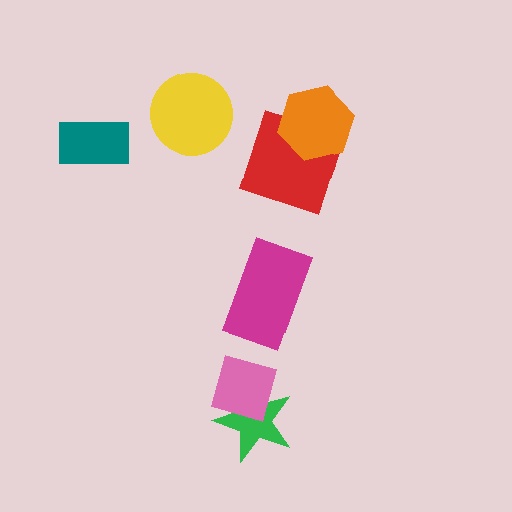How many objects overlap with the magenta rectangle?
0 objects overlap with the magenta rectangle.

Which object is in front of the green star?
The pink diamond is in front of the green star.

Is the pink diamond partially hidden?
No, no other shape covers it.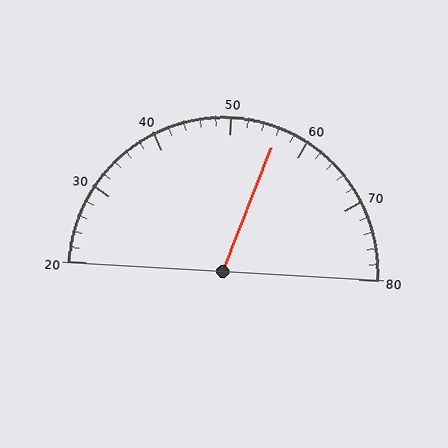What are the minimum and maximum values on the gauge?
The gauge ranges from 20 to 80.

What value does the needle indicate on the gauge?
The needle indicates approximately 56.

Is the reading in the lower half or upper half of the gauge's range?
The reading is in the upper half of the range (20 to 80).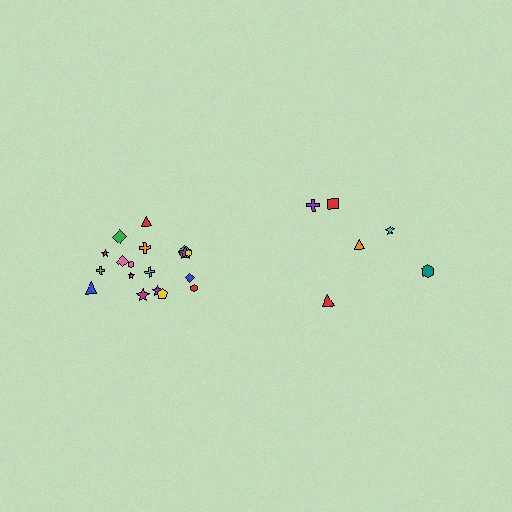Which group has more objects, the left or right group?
The left group.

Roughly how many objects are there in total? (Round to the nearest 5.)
Roughly 25 objects in total.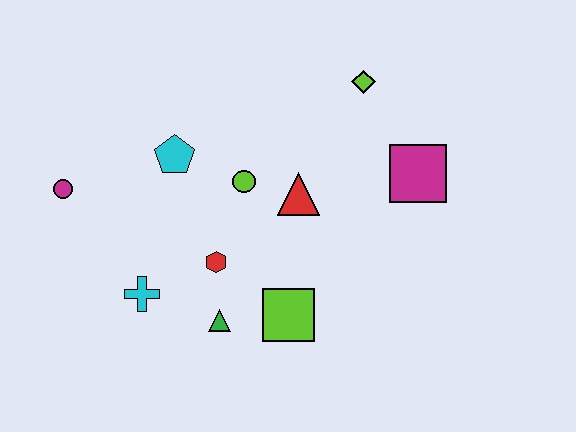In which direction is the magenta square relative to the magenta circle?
The magenta square is to the right of the magenta circle.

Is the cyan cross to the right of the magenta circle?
Yes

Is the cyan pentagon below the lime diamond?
Yes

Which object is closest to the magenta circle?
The cyan pentagon is closest to the magenta circle.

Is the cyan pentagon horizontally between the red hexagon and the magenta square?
No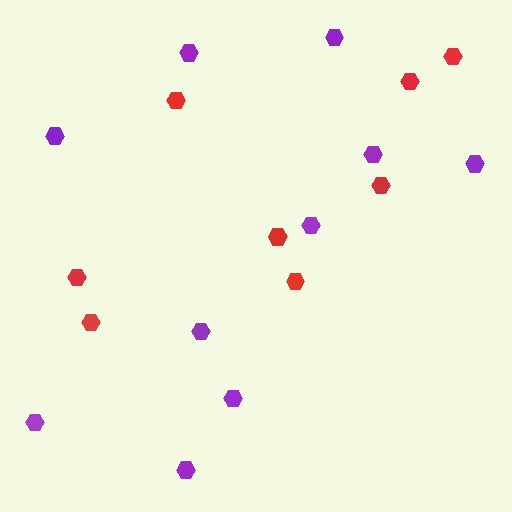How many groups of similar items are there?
There are 2 groups: one group of red hexagons (8) and one group of purple hexagons (10).